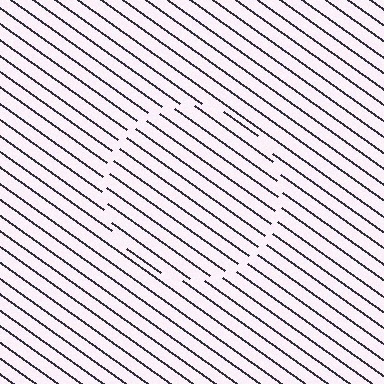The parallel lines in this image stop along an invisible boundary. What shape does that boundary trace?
An illusory circle. The interior of the shape contains the same grating, shifted by half a period — the contour is defined by the phase discontinuity where line-ends from the inner and outer gratings abut.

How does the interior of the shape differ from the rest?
The interior of the shape contains the same grating, shifted by half a period — the contour is defined by the phase discontinuity where line-ends from the inner and outer gratings abut.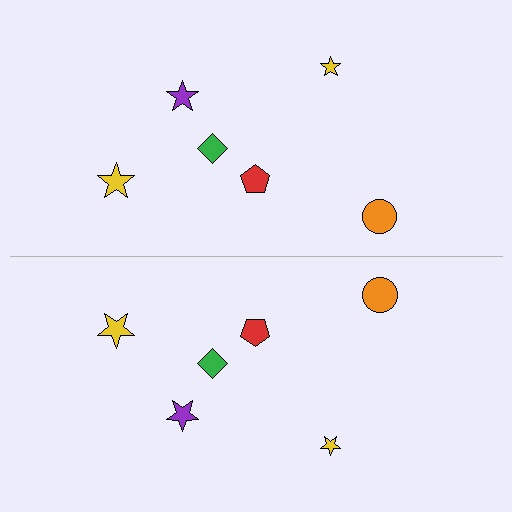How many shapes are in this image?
There are 12 shapes in this image.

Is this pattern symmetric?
Yes, this pattern has bilateral (reflection) symmetry.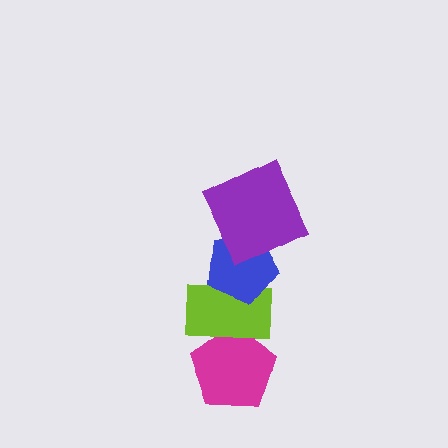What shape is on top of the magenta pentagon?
The lime rectangle is on top of the magenta pentagon.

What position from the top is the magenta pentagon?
The magenta pentagon is 4th from the top.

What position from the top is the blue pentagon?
The blue pentagon is 2nd from the top.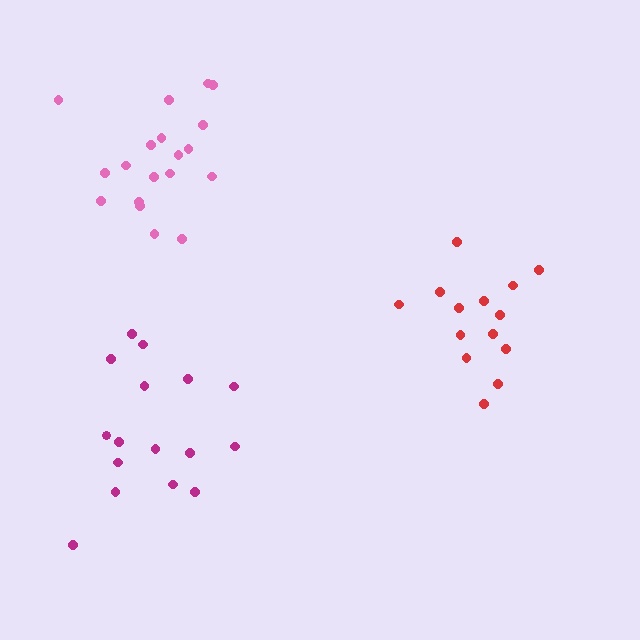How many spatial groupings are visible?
There are 3 spatial groupings.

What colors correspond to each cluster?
The clusters are colored: pink, magenta, red.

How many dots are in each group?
Group 1: 19 dots, Group 2: 16 dots, Group 3: 14 dots (49 total).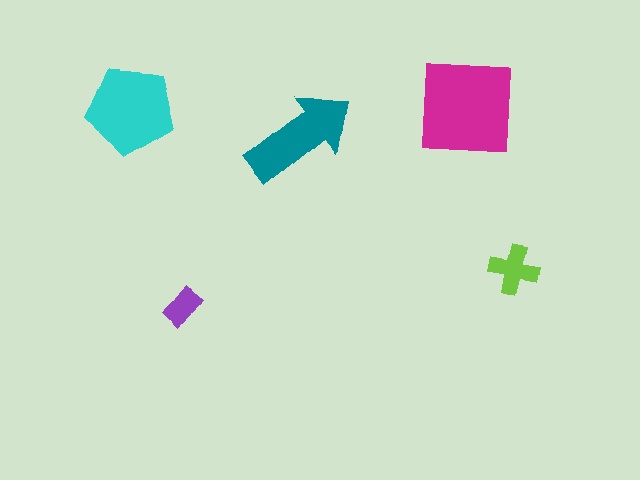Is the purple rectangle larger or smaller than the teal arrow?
Smaller.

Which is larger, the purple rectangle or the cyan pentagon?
The cyan pentagon.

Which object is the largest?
The magenta square.